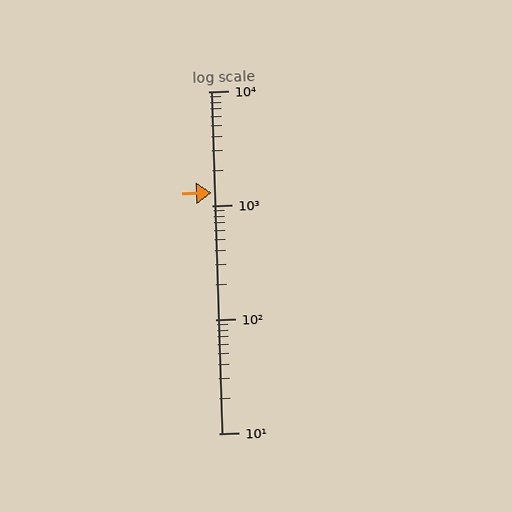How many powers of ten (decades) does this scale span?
The scale spans 3 decades, from 10 to 10000.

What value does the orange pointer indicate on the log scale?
The pointer indicates approximately 1300.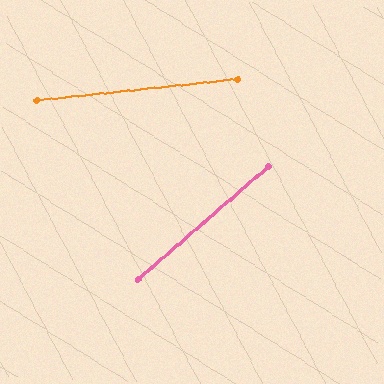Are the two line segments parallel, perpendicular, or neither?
Neither parallel nor perpendicular — they differ by about 35°.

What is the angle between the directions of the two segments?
Approximately 35 degrees.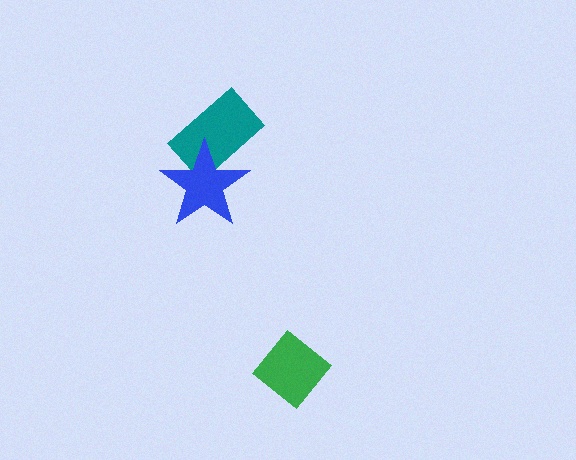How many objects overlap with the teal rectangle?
1 object overlaps with the teal rectangle.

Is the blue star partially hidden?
No, no other shape covers it.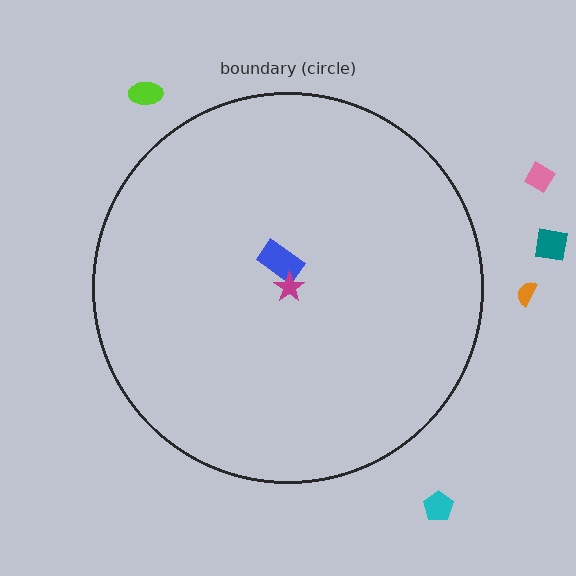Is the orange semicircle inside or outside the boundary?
Outside.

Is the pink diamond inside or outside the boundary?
Outside.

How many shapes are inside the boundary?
2 inside, 5 outside.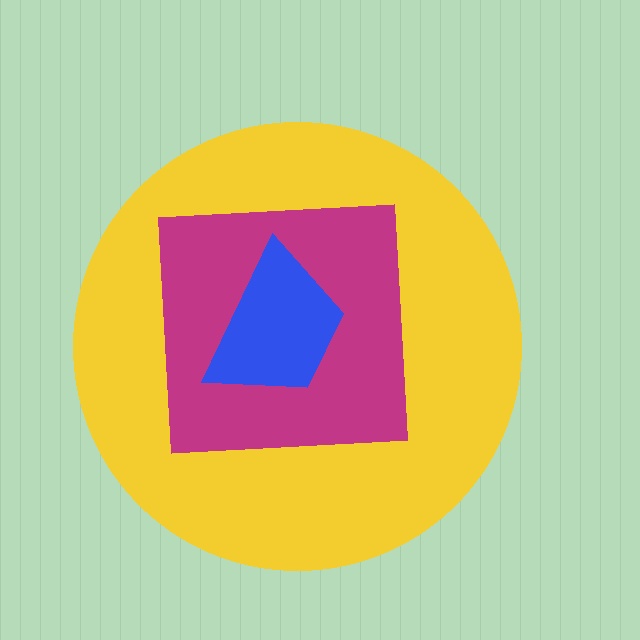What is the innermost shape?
The blue trapezoid.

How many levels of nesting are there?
3.